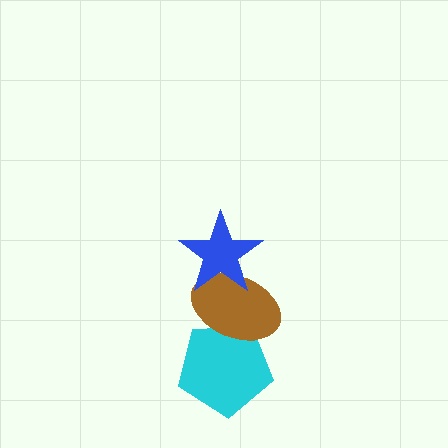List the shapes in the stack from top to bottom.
From top to bottom: the blue star, the brown ellipse, the cyan pentagon.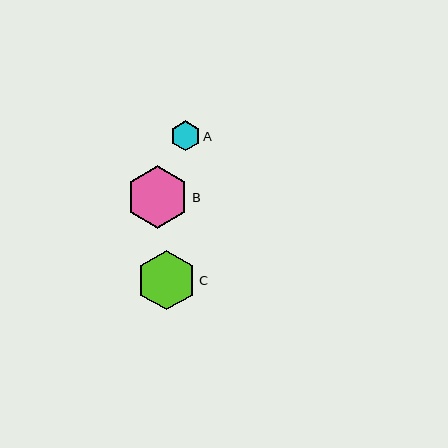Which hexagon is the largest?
Hexagon B is the largest with a size of approximately 63 pixels.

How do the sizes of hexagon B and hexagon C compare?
Hexagon B and hexagon C are approximately the same size.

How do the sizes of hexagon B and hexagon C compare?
Hexagon B and hexagon C are approximately the same size.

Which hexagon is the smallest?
Hexagon A is the smallest with a size of approximately 30 pixels.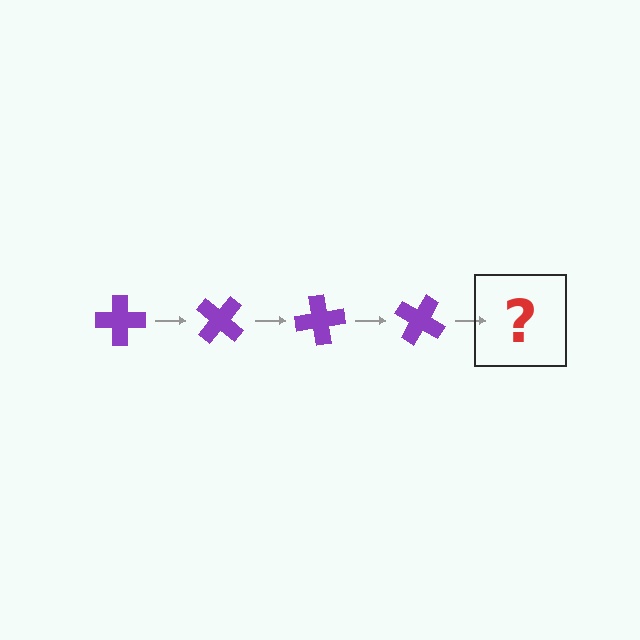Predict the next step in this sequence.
The next step is a purple cross rotated 160 degrees.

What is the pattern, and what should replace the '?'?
The pattern is that the cross rotates 40 degrees each step. The '?' should be a purple cross rotated 160 degrees.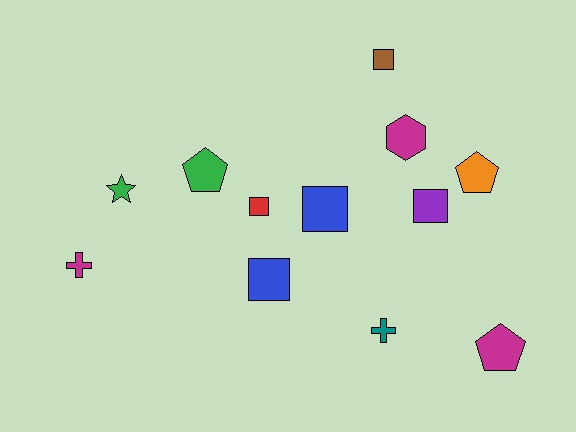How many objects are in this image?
There are 12 objects.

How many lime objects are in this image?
There are no lime objects.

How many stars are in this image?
There is 1 star.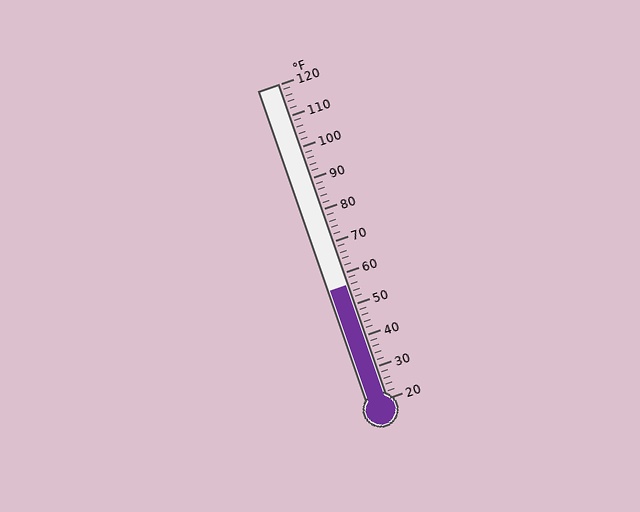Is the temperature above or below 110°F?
The temperature is below 110°F.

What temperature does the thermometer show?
The thermometer shows approximately 56°F.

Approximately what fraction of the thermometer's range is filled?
The thermometer is filled to approximately 35% of its range.